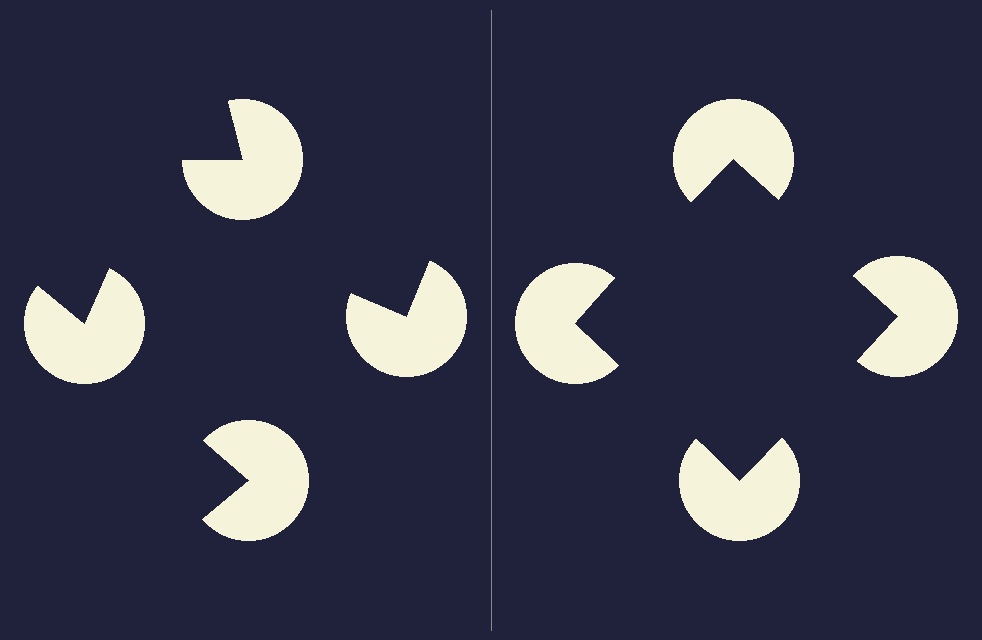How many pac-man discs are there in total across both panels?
8 — 4 on each side.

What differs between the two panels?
The pac-man discs are positioned identically on both sides; only the wedge orientations differ. On the right they align to a square; on the left they are misaligned.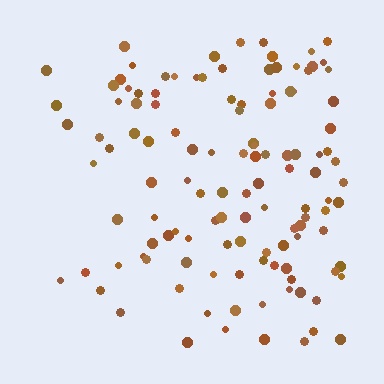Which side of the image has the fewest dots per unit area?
The left.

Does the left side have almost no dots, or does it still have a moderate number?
Still a moderate number, just noticeably fewer than the right.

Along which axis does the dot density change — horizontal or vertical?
Horizontal.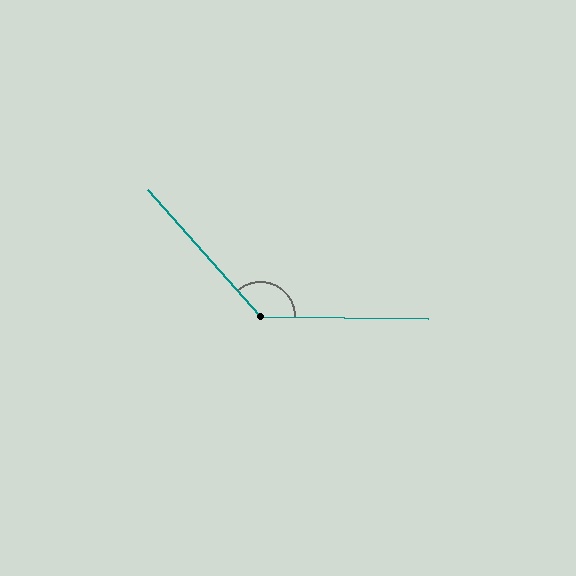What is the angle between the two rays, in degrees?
Approximately 132 degrees.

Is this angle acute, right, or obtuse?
It is obtuse.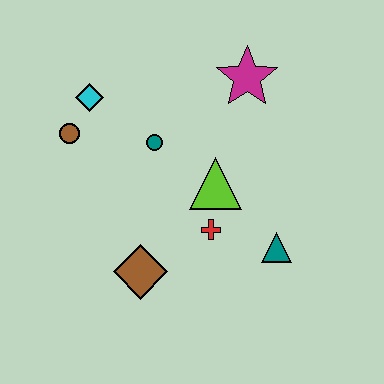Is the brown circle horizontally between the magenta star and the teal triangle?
No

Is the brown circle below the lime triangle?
No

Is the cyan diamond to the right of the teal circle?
No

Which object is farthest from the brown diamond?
The magenta star is farthest from the brown diamond.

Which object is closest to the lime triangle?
The red cross is closest to the lime triangle.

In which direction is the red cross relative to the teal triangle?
The red cross is to the left of the teal triangle.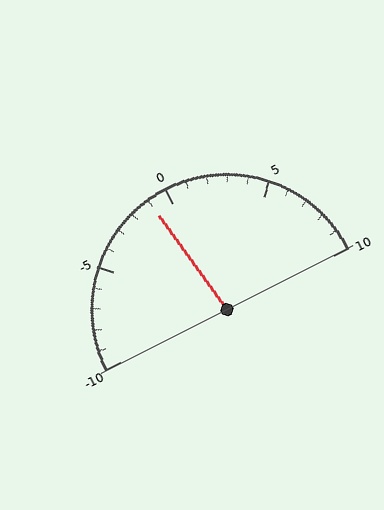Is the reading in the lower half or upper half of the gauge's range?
The reading is in the lower half of the range (-10 to 10).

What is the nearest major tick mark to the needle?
The nearest major tick mark is 0.